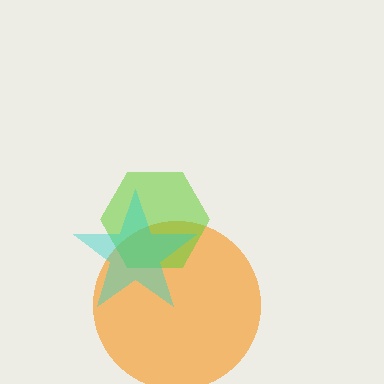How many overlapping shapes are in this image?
There are 3 overlapping shapes in the image.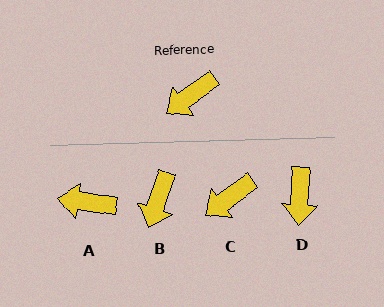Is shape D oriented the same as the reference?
No, it is off by about 51 degrees.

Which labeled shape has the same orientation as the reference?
C.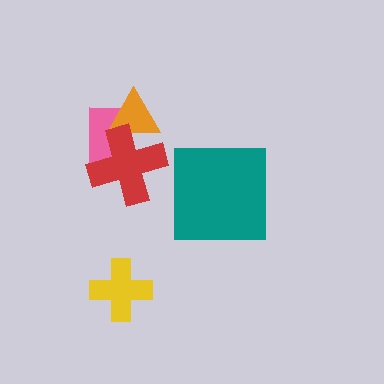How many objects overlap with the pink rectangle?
2 objects overlap with the pink rectangle.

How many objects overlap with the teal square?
0 objects overlap with the teal square.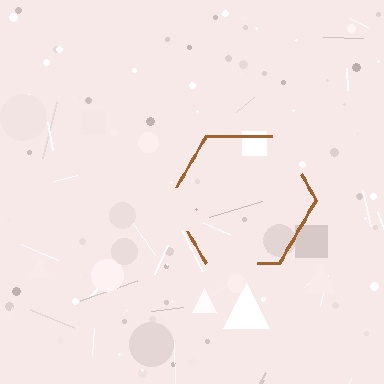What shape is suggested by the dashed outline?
The dashed outline suggests a hexagon.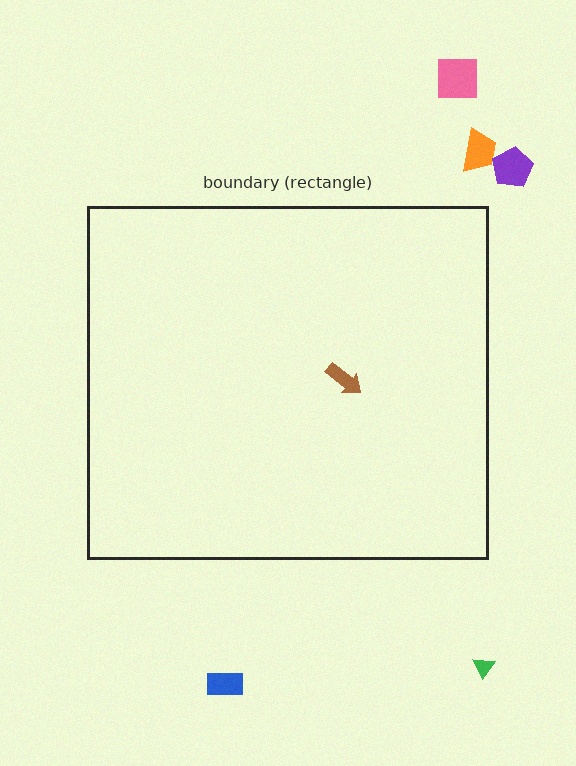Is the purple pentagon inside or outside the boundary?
Outside.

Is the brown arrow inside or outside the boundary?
Inside.